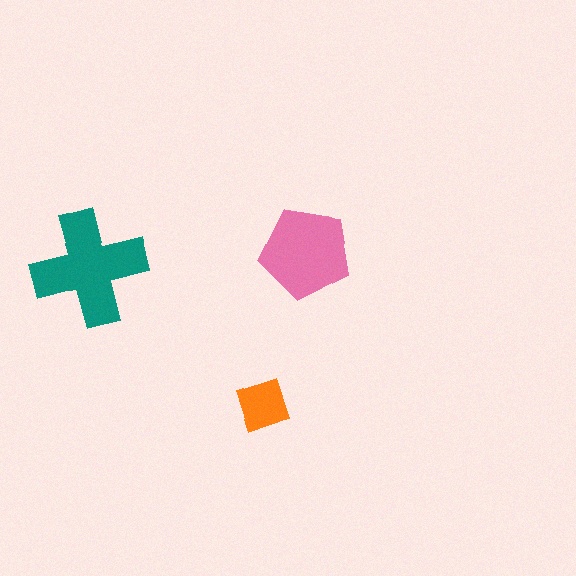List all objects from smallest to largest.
The orange diamond, the pink pentagon, the teal cross.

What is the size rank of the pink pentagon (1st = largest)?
2nd.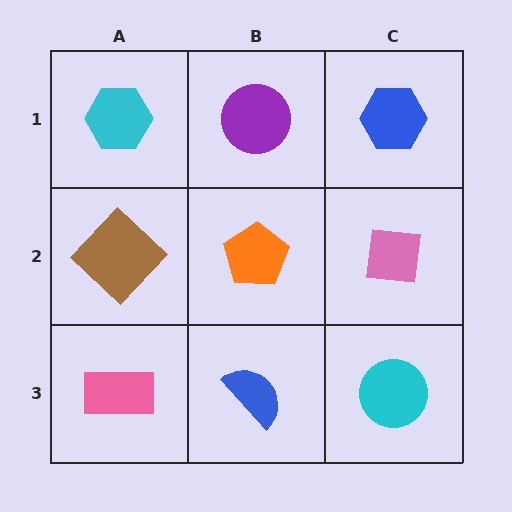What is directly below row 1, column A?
A brown diamond.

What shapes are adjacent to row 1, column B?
An orange pentagon (row 2, column B), a cyan hexagon (row 1, column A), a blue hexagon (row 1, column C).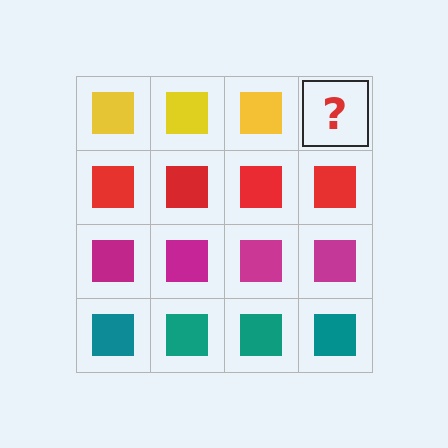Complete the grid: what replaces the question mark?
The question mark should be replaced with a yellow square.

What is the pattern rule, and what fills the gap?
The rule is that each row has a consistent color. The gap should be filled with a yellow square.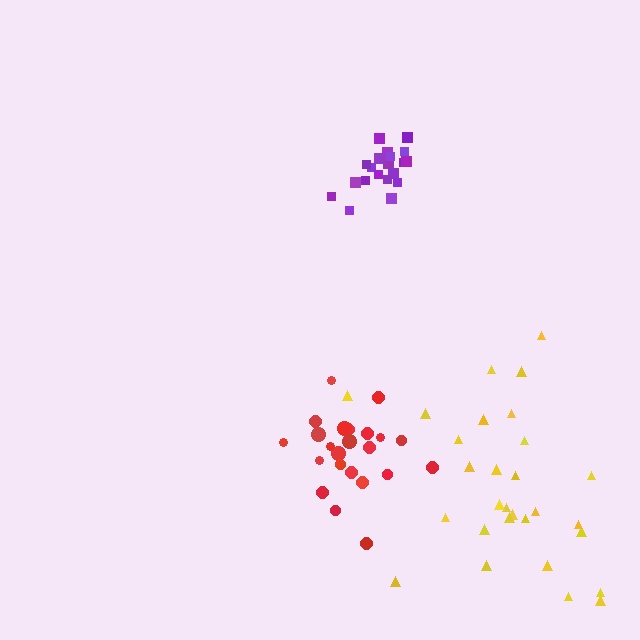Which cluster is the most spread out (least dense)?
Yellow.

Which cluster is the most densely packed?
Purple.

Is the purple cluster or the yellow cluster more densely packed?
Purple.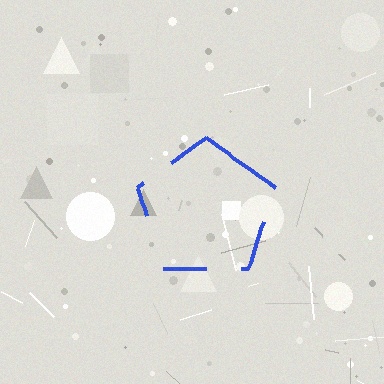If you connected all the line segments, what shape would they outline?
They would outline a pentagon.